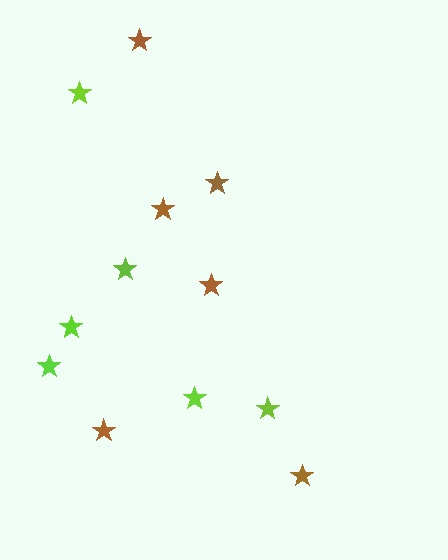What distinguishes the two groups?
There are 2 groups: one group of brown stars (6) and one group of lime stars (6).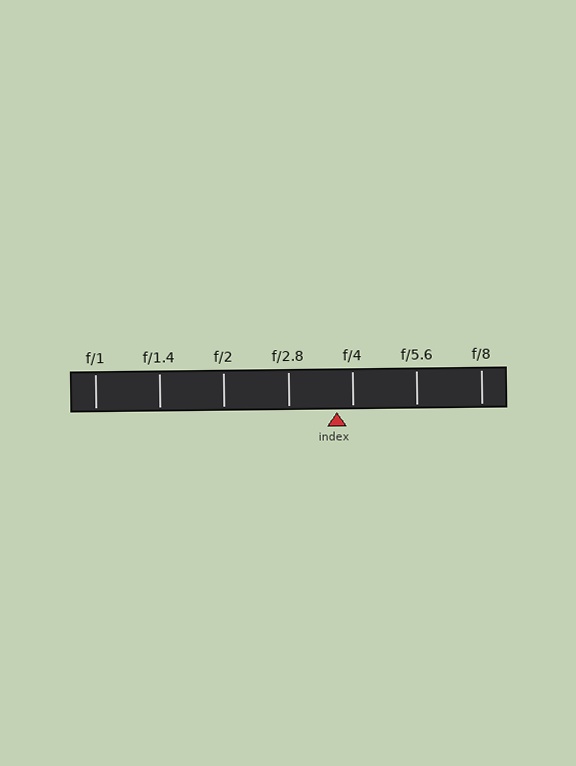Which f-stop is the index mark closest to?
The index mark is closest to f/4.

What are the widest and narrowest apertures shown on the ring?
The widest aperture shown is f/1 and the narrowest is f/8.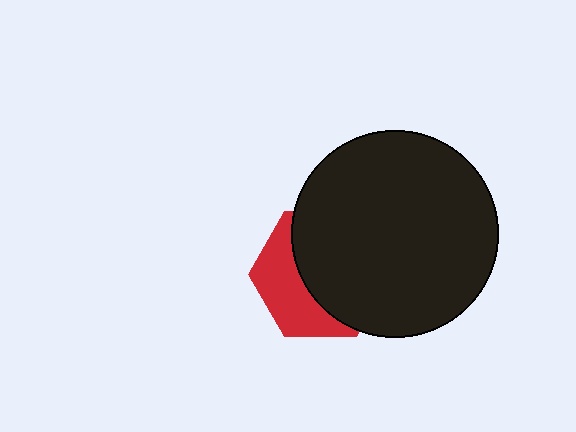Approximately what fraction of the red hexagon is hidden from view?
Roughly 61% of the red hexagon is hidden behind the black circle.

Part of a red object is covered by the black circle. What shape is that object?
It is a hexagon.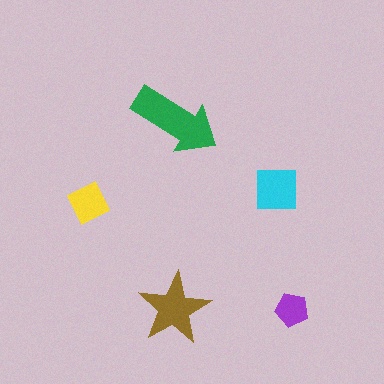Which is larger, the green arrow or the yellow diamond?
The green arrow.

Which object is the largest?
The green arrow.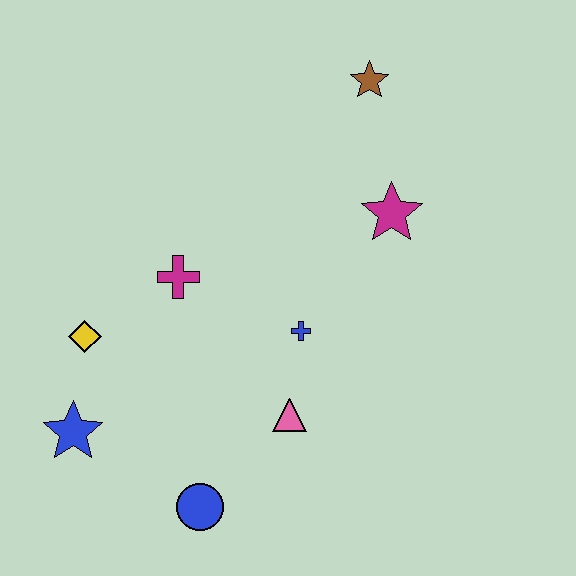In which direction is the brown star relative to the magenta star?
The brown star is above the magenta star.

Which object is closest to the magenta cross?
The yellow diamond is closest to the magenta cross.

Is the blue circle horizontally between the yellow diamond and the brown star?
Yes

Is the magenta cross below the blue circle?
No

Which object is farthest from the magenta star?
The blue star is farthest from the magenta star.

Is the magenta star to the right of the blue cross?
Yes